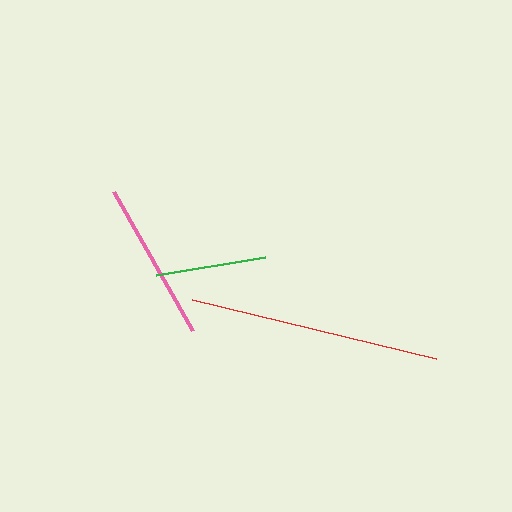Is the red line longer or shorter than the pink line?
The red line is longer than the pink line.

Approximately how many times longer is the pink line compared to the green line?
The pink line is approximately 1.4 times the length of the green line.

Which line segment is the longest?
The red line is the longest at approximately 252 pixels.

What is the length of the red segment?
The red segment is approximately 252 pixels long.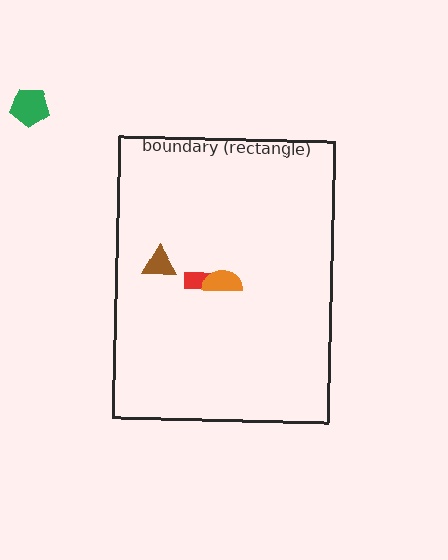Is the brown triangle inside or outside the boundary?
Inside.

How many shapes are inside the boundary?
3 inside, 1 outside.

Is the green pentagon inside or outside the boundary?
Outside.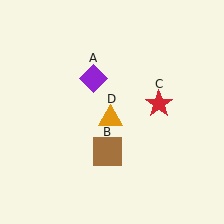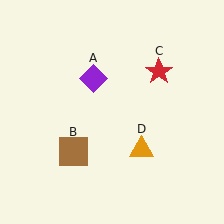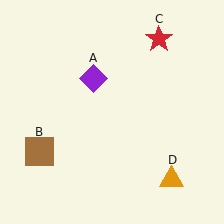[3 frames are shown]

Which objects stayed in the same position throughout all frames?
Purple diamond (object A) remained stationary.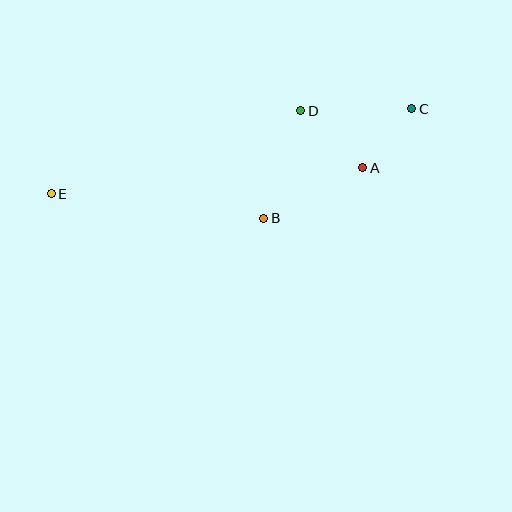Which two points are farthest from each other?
Points C and E are farthest from each other.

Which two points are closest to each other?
Points A and C are closest to each other.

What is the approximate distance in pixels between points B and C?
The distance between B and C is approximately 184 pixels.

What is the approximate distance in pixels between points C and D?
The distance between C and D is approximately 111 pixels.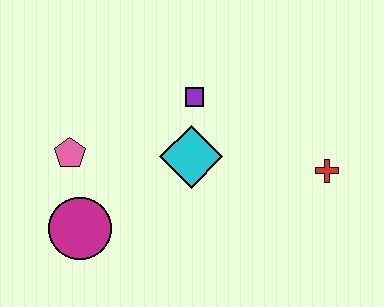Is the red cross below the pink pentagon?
Yes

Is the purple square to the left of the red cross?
Yes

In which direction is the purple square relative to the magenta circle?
The purple square is above the magenta circle.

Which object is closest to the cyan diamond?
The purple square is closest to the cyan diamond.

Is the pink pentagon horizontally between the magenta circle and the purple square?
No